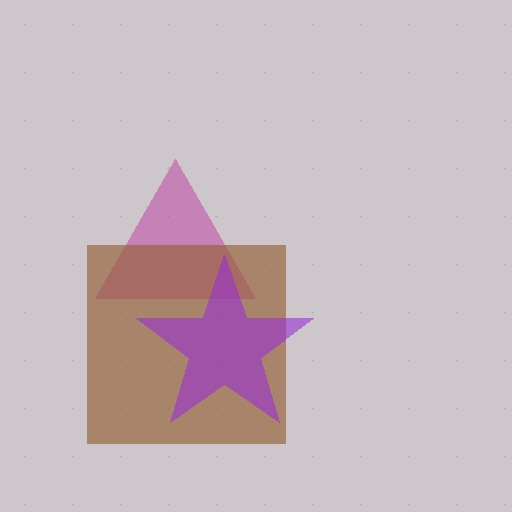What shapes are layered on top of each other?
The layered shapes are: a magenta triangle, a brown square, a purple star.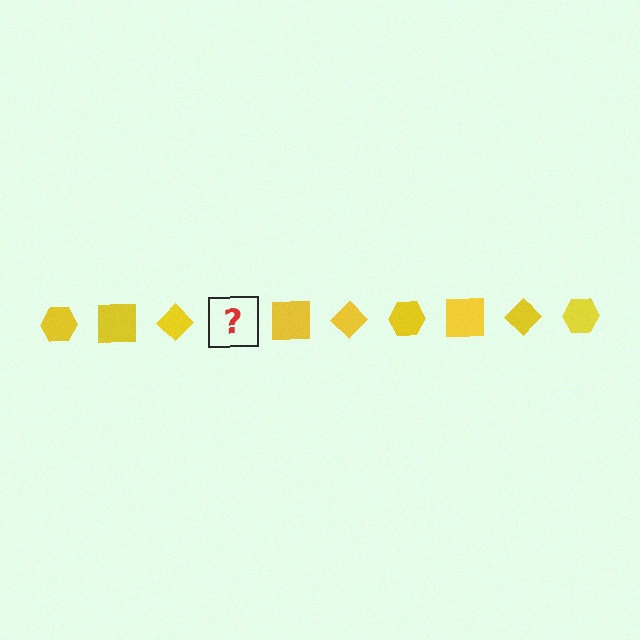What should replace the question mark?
The question mark should be replaced with a yellow hexagon.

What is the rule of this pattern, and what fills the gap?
The rule is that the pattern cycles through hexagon, square, diamond shapes in yellow. The gap should be filled with a yellow hexagon.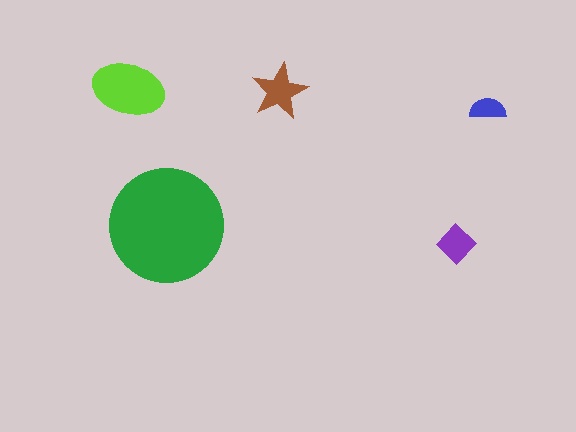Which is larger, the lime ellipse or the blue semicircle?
The lime ellipse.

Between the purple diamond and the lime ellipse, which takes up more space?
The lime ellipse.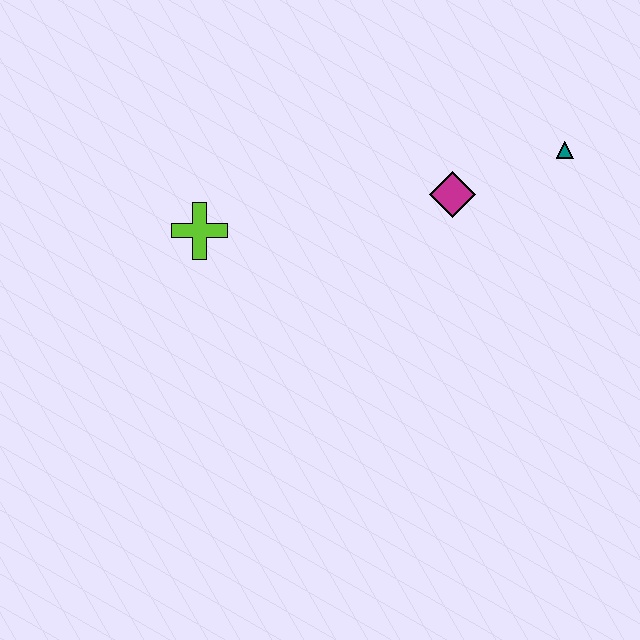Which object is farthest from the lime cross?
The teal triangle is farthest from the lime cross.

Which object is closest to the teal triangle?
The magenta diamond is closest to the teal triangle.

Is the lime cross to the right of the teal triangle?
No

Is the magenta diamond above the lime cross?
Yes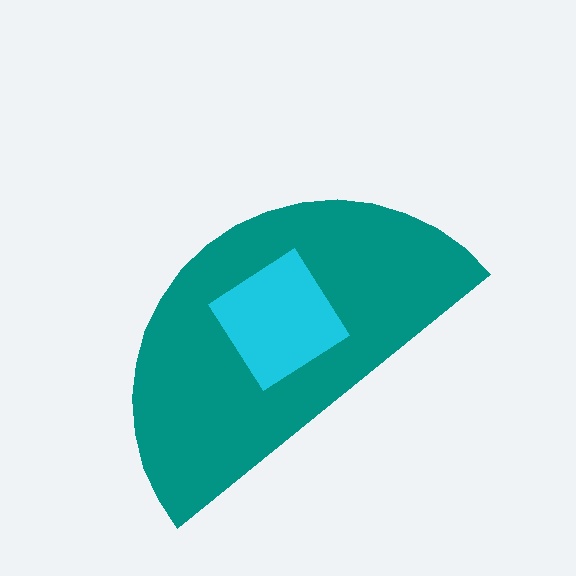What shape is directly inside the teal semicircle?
The cyan diamond.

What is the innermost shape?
The cyan diamond.